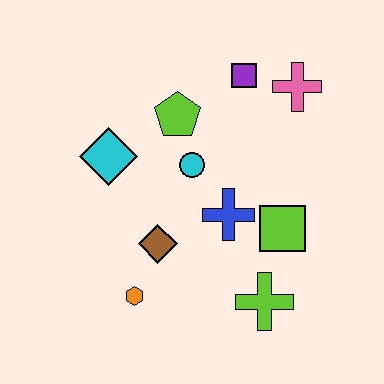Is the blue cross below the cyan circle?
Yes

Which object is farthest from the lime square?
The cyan diamond is farthest from the lime square.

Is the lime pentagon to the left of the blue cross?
Yes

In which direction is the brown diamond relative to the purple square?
The brown diamond is below the purple square.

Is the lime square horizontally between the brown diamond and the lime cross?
No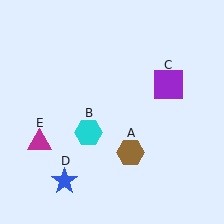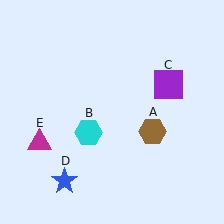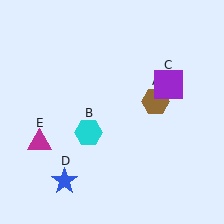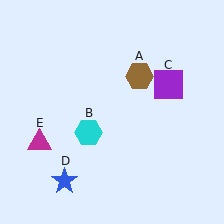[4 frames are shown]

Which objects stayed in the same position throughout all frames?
Cyan hexagon (object B) and purple square (object C) and blue star (object D) and magenta triangle (object E) remained stationary.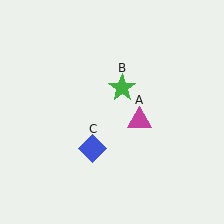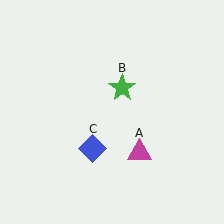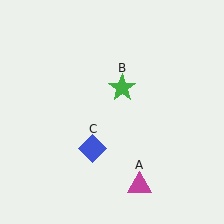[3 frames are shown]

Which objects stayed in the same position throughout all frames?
Green star (object B) and blue diamond (object C) remained stationary.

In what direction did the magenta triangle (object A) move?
The magenta triangle (object A) moved down.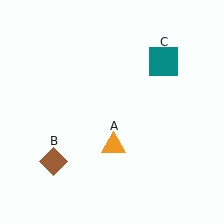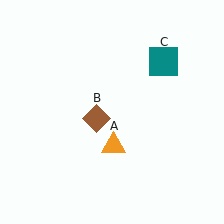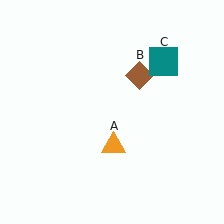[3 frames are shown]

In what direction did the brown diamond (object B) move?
The brown diamond (object B) moved up and to the right.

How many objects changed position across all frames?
1 object changed position: brown diamond (object B).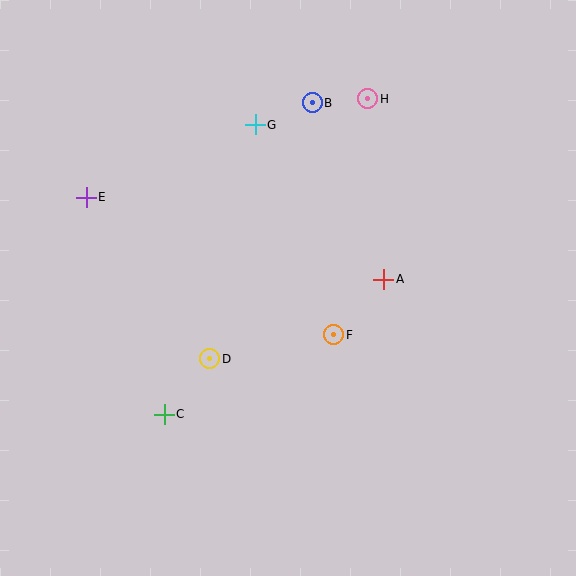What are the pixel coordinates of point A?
Point A is at (383, 279).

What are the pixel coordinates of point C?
Point C is at (164, 414).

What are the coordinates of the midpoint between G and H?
The midpoint between G and H is at (312, 112).